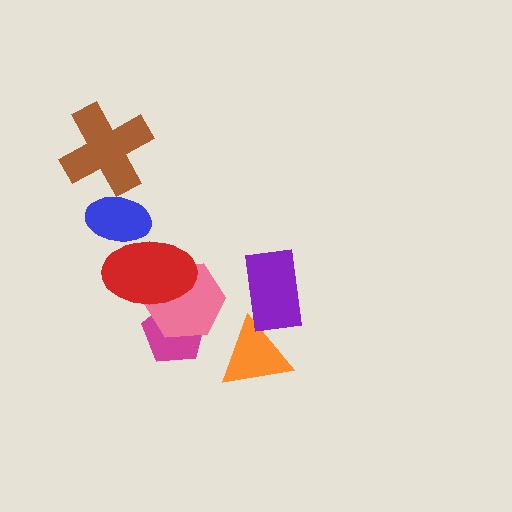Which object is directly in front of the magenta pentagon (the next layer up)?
The pink hexagon is directly in front of the magenta pentagon.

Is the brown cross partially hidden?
Yes, it is partially covered by another shape.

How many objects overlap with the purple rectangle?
1 object overlaps with the purple rectangle.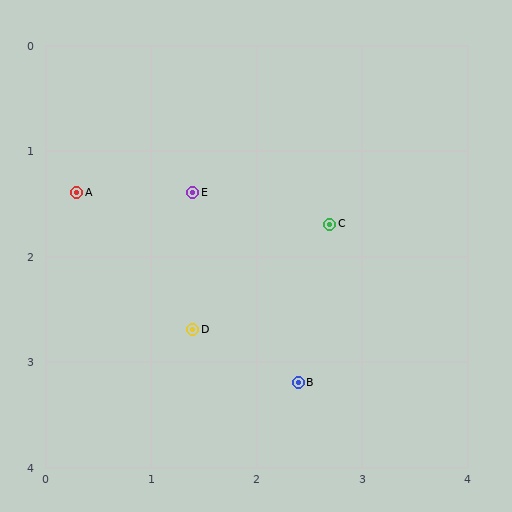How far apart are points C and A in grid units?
Points C and A are about 2.4 grid units apart.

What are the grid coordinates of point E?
Point E is at approximately (1.4, 1.4).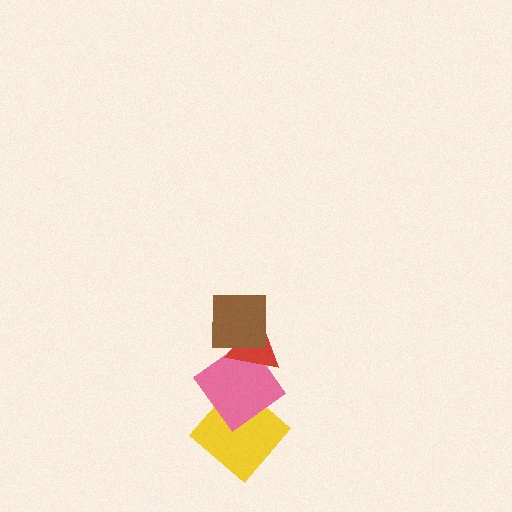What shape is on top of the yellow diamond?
The pink diamond is on top of the yellow diamond.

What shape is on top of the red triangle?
The brown square is on top of the red triangle.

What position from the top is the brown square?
The brown square is 1st from the top.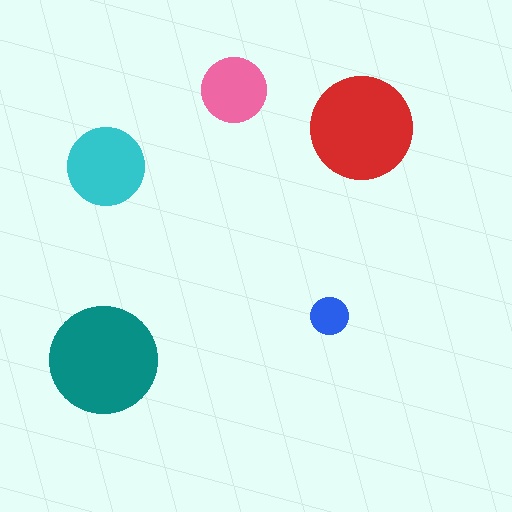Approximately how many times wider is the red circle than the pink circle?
About 1.5 times wider.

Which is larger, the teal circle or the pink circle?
The teal one.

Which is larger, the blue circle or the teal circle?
The teal one.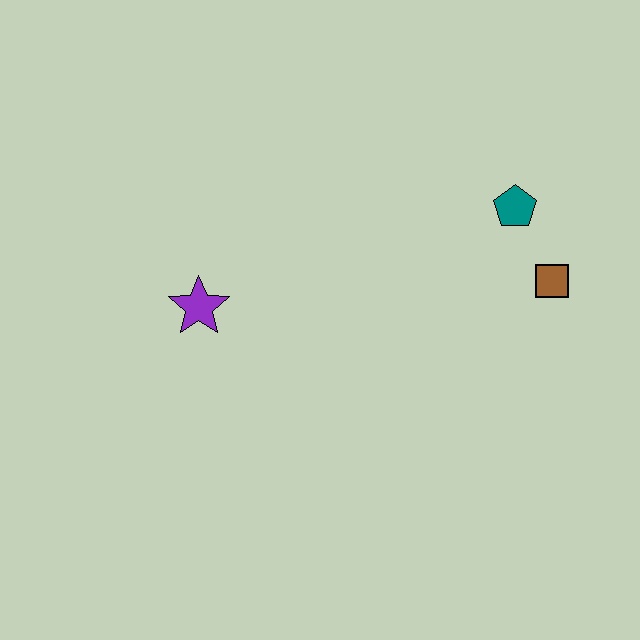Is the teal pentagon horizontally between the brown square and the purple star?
Yes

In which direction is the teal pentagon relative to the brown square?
The teal pentagon is above the brown square.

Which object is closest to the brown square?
The teal pentagon is closest to the brown square.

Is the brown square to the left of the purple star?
No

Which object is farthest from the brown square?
The purple star is farthest from the brown square.